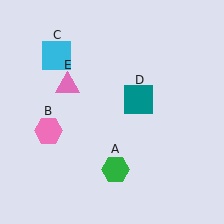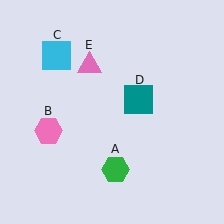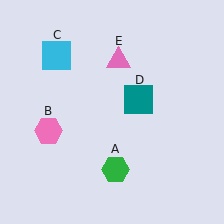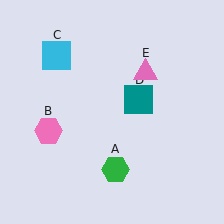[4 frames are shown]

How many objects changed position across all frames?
1 object changed position: pink triangle (object E).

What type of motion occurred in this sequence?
The pink triangle (object E) rotated clockwise around the center of the scene.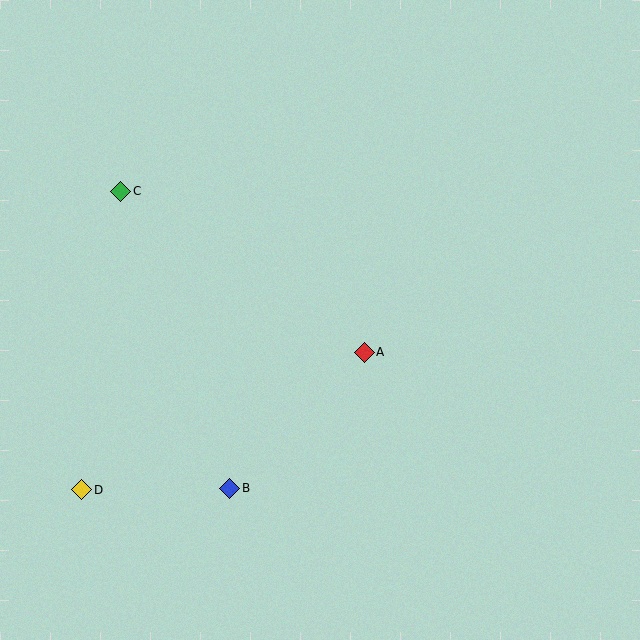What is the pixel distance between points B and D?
The distance between B and D is 148 pixels.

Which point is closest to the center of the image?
Point A at (364, 352) is closest to the center.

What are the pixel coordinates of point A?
Point A is at (364, 352).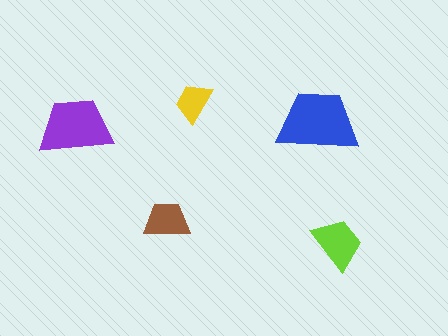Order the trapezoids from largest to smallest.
the blue one, the purple one, the lime one, the brown one, the yellow one.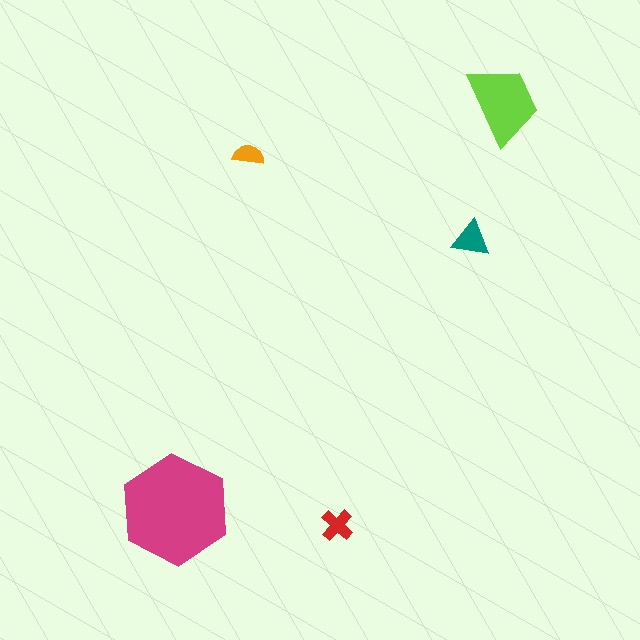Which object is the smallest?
The orange semicircle.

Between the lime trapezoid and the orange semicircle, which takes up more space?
The lime trapezoid.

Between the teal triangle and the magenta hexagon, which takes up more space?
The magenta hexagon.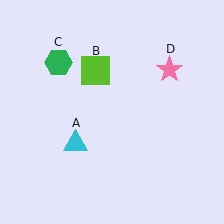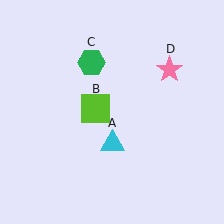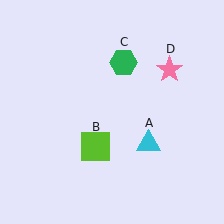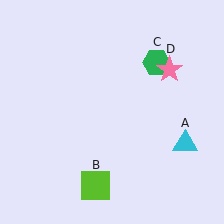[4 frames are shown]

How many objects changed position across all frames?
3 objects changed position: cyan triangle (object A), lime square (object B), green hexagon (object C).